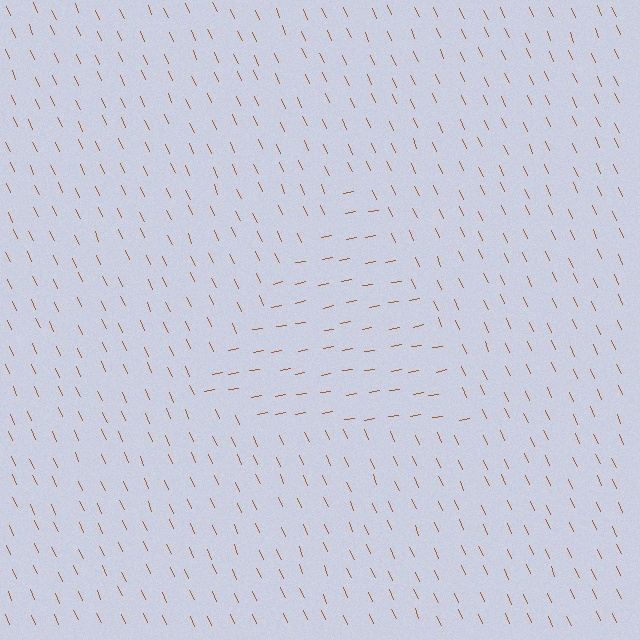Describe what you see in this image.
The image is filled with small brown line segments. A triangle region in the image has lines oriented differently from the surrounding lines, creating a visible texture boundary.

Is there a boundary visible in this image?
Yes, there is a texture boundary formed by a change in line orientation.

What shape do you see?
I see a triangle.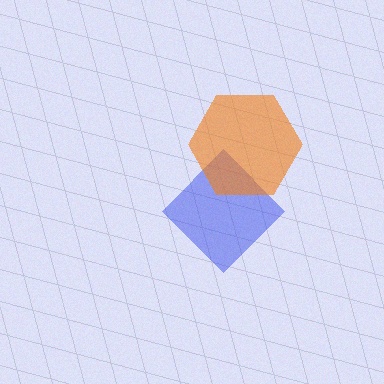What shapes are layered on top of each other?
The layered shapes are: a blue diamond, an orange hexagon.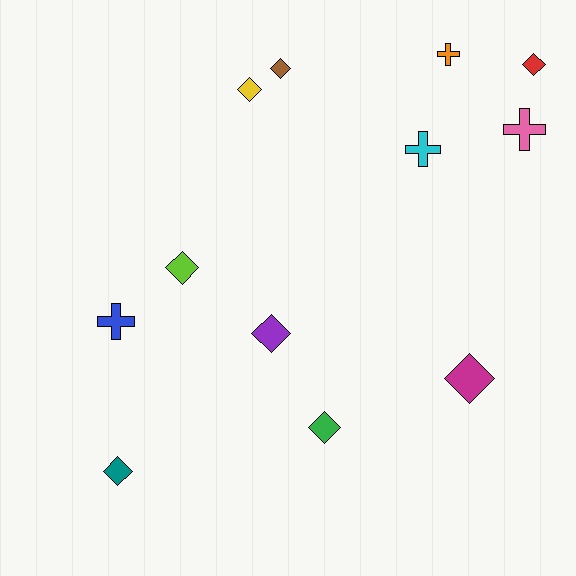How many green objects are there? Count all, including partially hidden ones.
There is 1 green object.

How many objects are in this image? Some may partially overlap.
There are 12 objects.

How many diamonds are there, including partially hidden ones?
There are 8 diamonds.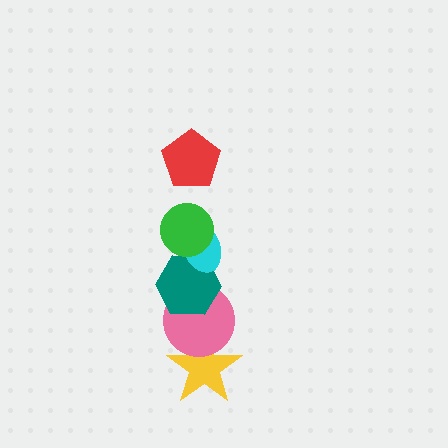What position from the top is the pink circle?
The pink circle is 5th from the top.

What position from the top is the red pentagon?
The red pentagon is 1st from the top.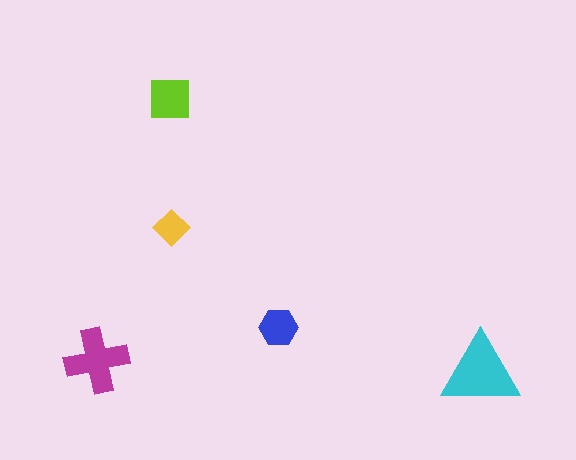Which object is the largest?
The cyan triangle.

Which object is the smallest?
The yellow diamond.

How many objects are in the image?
There are 5 objects in the image.